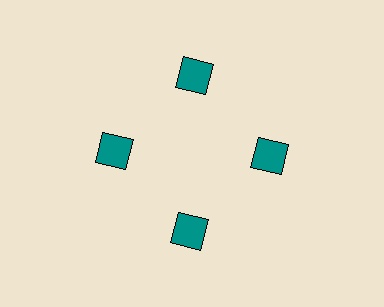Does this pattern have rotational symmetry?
Yes, this pattern has 4-fold rotational symmetry. It looks the same after rotating 90 degrees around the center.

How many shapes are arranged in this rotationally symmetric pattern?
There are 4 shapes, arranged in 4 groups of 1.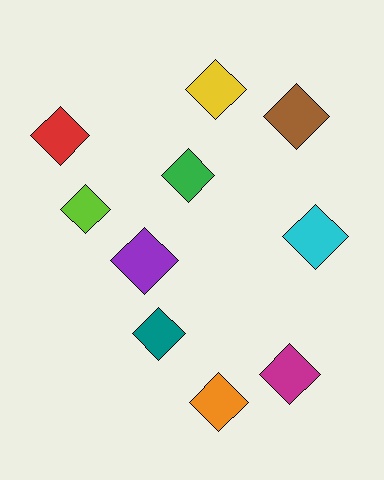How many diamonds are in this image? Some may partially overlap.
There are 10 diamonds.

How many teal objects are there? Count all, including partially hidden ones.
There is 1 teal object.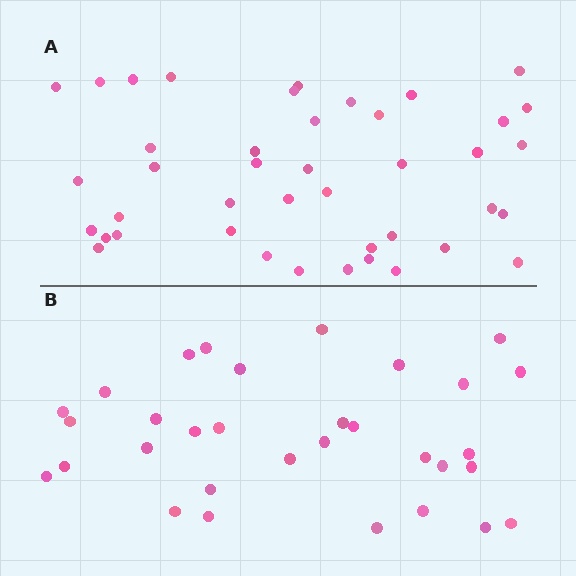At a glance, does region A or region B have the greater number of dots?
Region A (the top region) has more dots.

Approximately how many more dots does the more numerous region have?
Region A has roughly 10 or so more dots than region B.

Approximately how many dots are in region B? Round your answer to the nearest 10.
About 30 dots. (The exact count is 32, which rounds to 30.)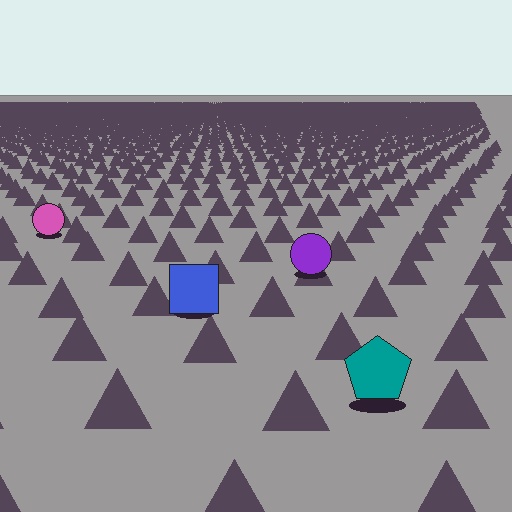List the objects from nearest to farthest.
From nearest to farthest: the teal pentagon, the blue square, the purple circle, the pink circle.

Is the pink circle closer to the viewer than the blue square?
No. The blue square is closer — you can tell from the texture gradient: the ground texture is coarser near it.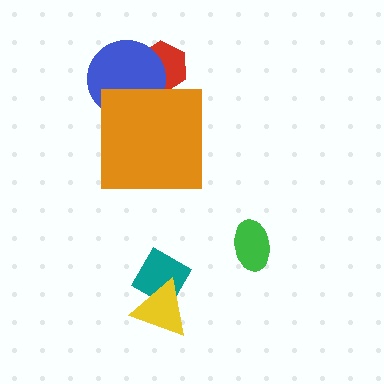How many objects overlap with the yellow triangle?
1 object overlaps with the yellow triangle.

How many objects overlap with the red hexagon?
1 object overlaps with the red hexagon.